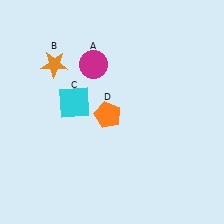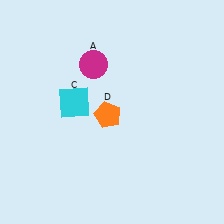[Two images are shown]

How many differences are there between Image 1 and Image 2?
There is 1 difference between the two images.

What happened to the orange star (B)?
The orange star (B) was removed in Image 2. It was in the top-left area of Image 1.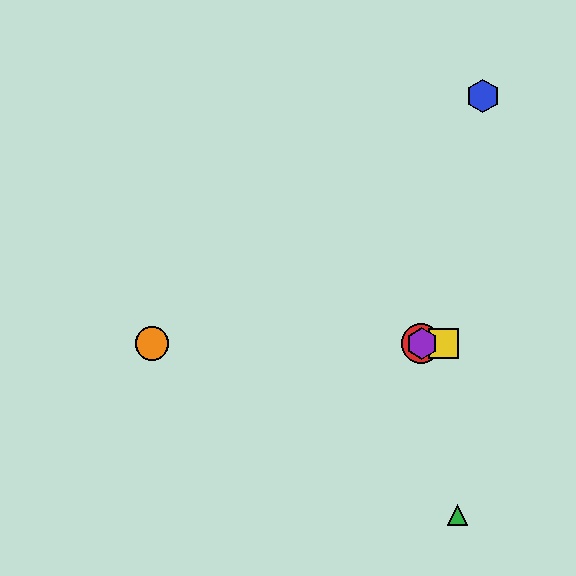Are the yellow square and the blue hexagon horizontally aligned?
No, the yellow square is at y≈343 and the blue hexagon is at y≈96.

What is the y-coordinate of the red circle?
The red circle is at y≈343.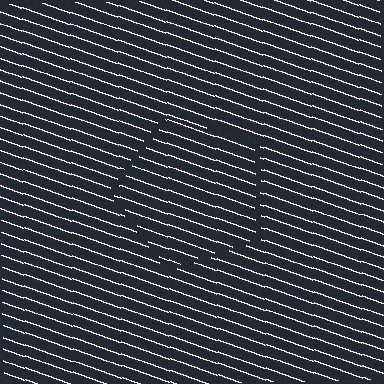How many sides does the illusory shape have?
5 sides — the line-ends trace a pentagon.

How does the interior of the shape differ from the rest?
The interior of the shape contains the same grating, shifted by half a period — the contour is defined by the phase discontinuity where line-ends from the inner and outer gratings abut.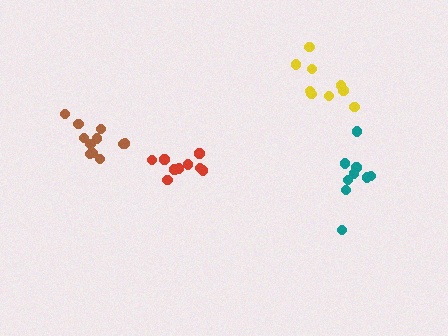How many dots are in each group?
Group 1: 9 dots, Group 2: 9 dots, Group 3: 9 dots, Group 4: 11 dots (38 total).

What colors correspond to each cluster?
The clusters are colored: teal, yellow, red, brown.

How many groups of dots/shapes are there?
There are 4 groups.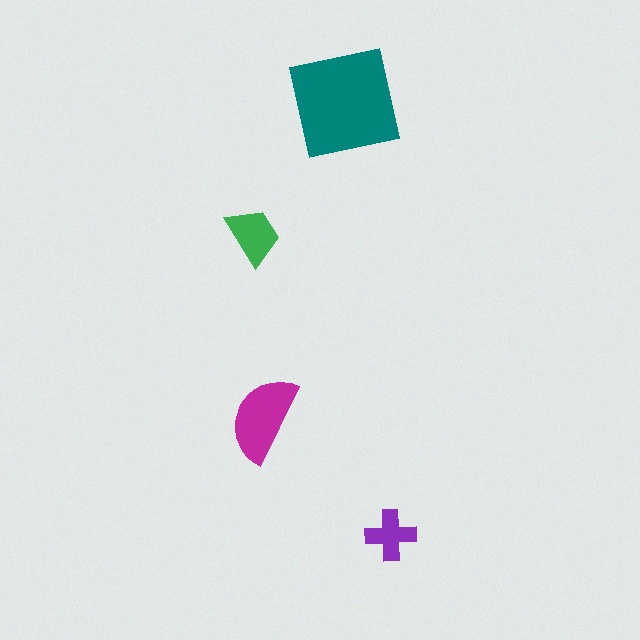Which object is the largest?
The teal square.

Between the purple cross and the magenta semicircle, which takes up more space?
The magenta semicircle.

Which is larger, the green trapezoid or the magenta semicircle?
The magenta semicircle.